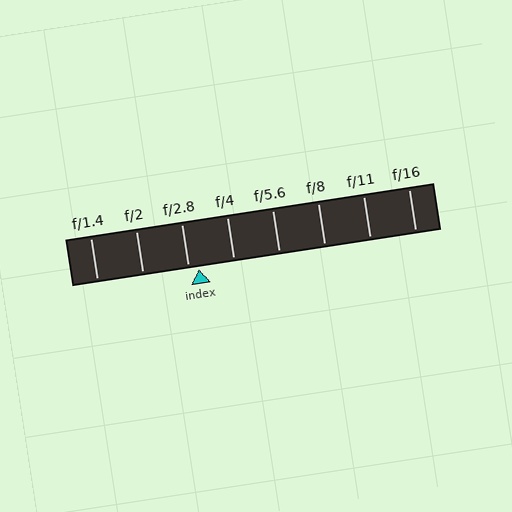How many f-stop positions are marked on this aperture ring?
There are 8 f-stop positions marked.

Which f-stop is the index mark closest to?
The index mark is closest to f/2.8.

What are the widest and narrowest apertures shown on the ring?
The widest aperture shown is f/1.4 and the narrowest is f/16.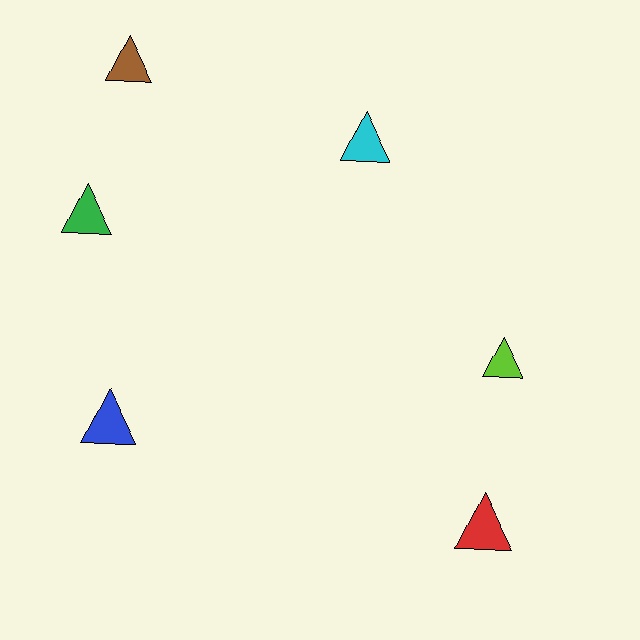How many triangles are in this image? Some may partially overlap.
There are 6 triangles.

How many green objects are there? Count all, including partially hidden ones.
There is 1 green object.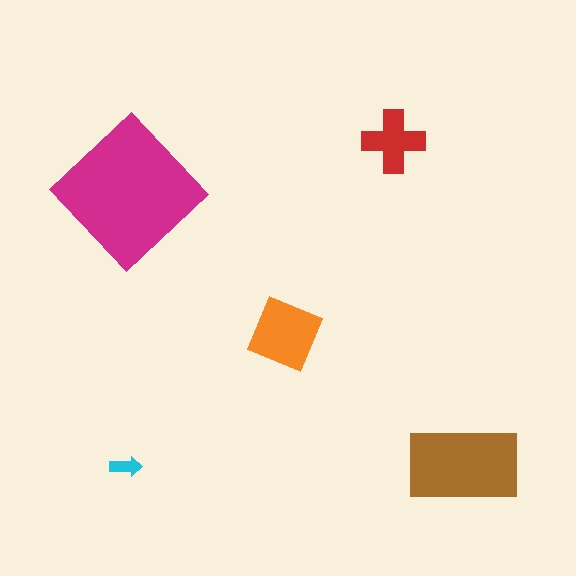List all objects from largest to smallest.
The magenta diamond, the brown rectangle, the orange diamond, the red cross, the cyan arrow.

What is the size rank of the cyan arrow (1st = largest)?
5th.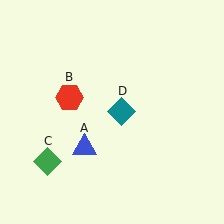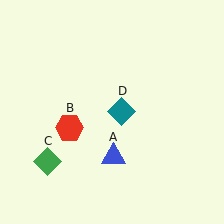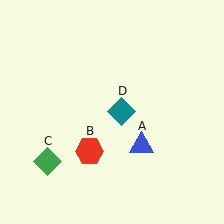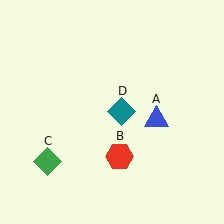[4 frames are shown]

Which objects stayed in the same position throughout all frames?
Green diamond (object C) and teal diamond (object D) remained stationary.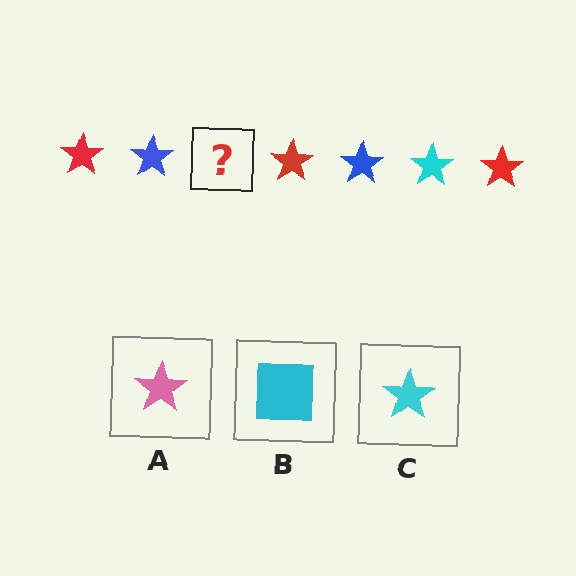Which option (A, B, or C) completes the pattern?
C.